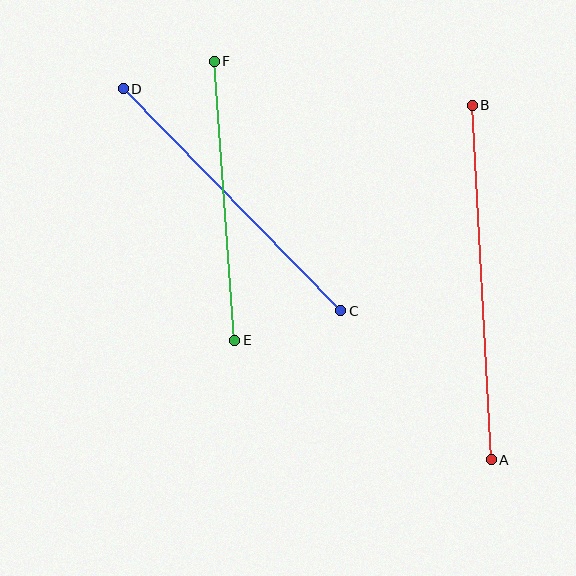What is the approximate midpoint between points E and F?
The midpoint is at approximately (225, 201) pixels.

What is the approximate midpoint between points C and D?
The midpoint is at approximately (232, 200) pixels.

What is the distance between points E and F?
The distance is approximately 280 pixels.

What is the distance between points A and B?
The distance is approximately 355 pixels.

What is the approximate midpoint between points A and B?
The midpoint is at approximately (482, 283) pixels.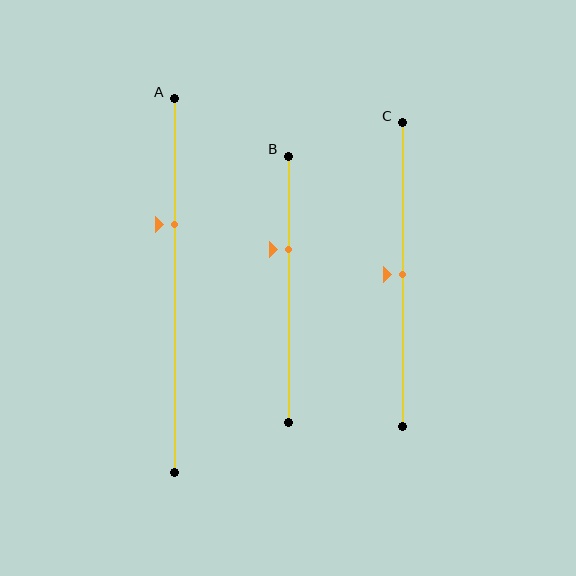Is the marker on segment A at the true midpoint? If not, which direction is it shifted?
No, the marker on segment A is shifted upward by about 16% of the segment length.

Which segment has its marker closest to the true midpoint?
Segment C has its marker closest to the true midpoint.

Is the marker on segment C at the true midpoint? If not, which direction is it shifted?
Yes, the marker on segment C is at the true midpoint.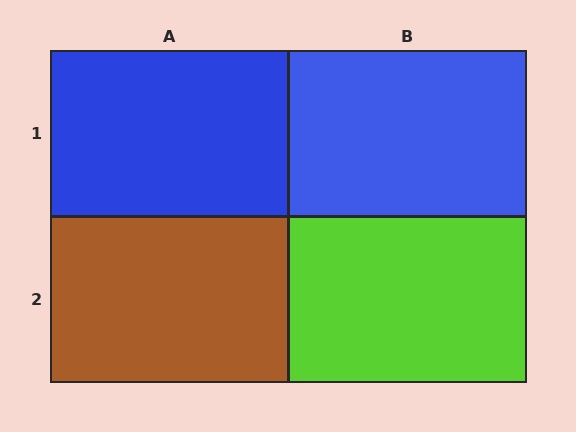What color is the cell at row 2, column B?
Lime.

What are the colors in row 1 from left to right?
Blue, blue.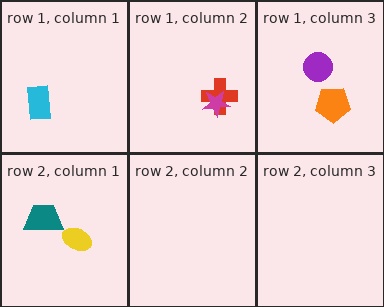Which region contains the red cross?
The row 1, column 2 region.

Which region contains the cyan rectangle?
The row 1, column 1 region.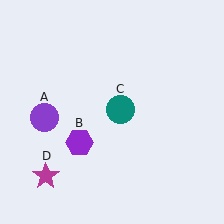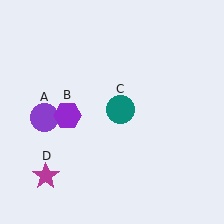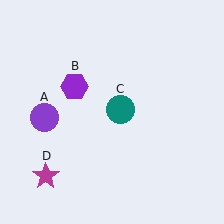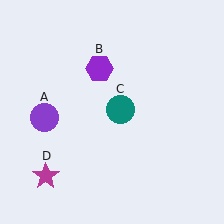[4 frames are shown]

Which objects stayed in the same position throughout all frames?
Purple circle (object A) and teal circle (object C) and magenta star (object D) remained stationary.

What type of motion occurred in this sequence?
The purple hexagon (object B) rotated clockwise around the center of the scene.